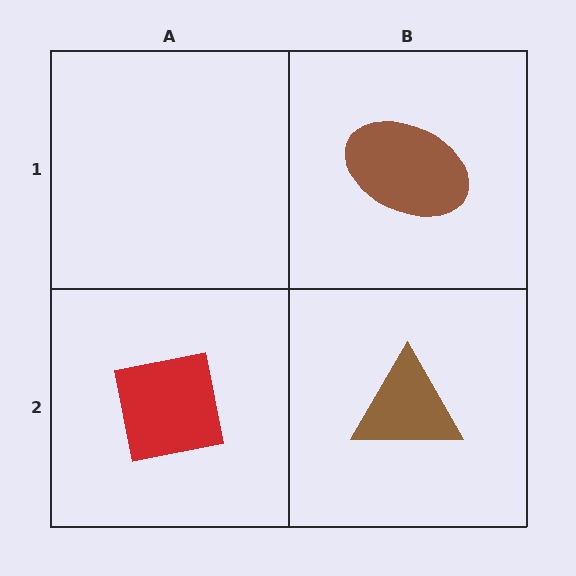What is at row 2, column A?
A red square.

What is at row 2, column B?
A brown triangle.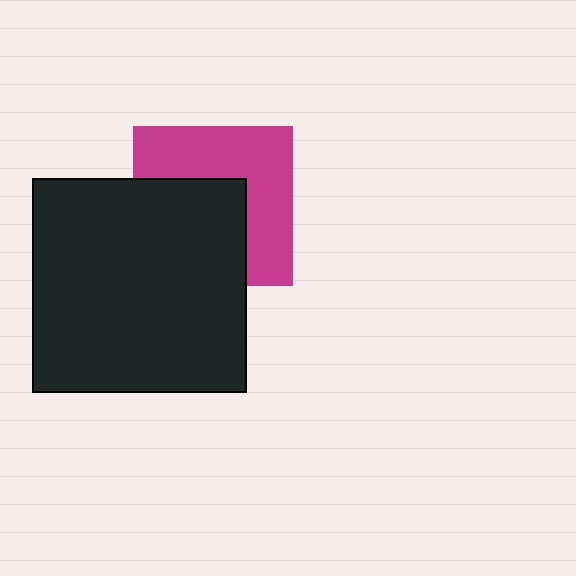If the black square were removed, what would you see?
You would see the complete magenta square.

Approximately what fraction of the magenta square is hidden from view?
Roughly 48% of the magenta square is hidden behind the black square.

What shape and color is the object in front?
The object in front is a black square.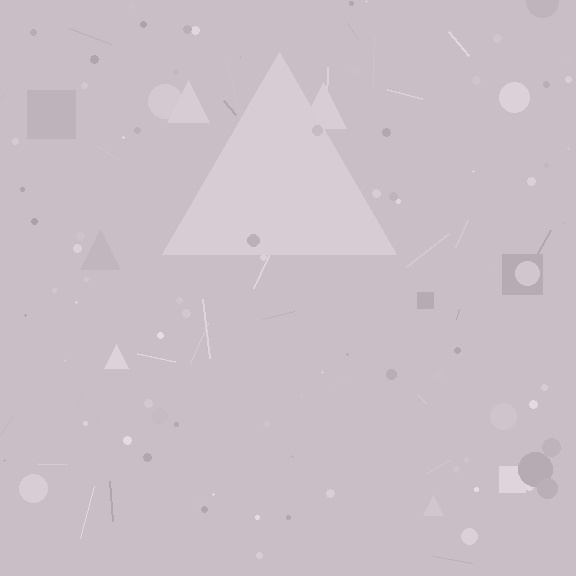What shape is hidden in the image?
A triangle is hidden in the image.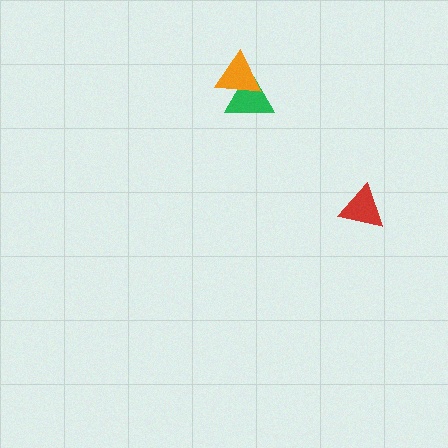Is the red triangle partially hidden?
No, no other shape covers it.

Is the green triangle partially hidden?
Yes, it is partially covered by another shape.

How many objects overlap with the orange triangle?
1 object overlaps with the orange triangle.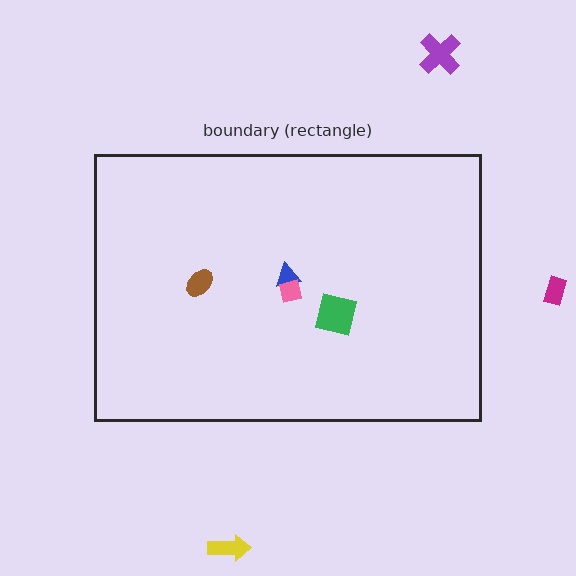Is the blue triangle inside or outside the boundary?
Inside.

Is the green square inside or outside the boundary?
Inside.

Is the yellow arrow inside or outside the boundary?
Outside.